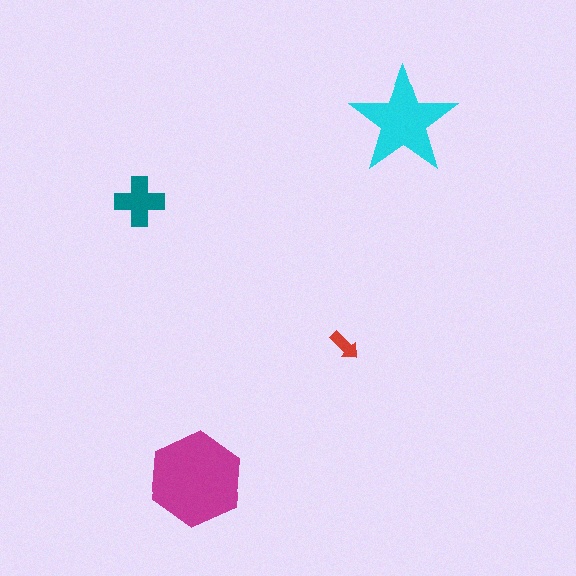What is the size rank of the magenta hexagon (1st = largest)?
1st.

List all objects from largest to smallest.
The magenta hexagon, the cyan star, the teal cross, the red arrow.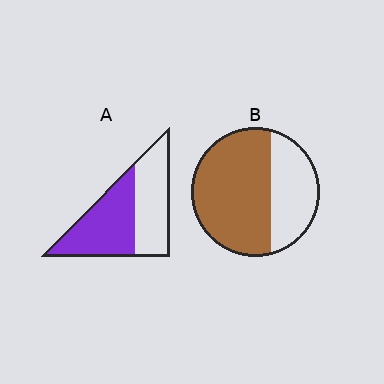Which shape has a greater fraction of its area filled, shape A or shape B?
Shape B.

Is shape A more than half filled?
Roughly half.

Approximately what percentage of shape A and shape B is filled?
A is approximately 55% and B is approximately 65%.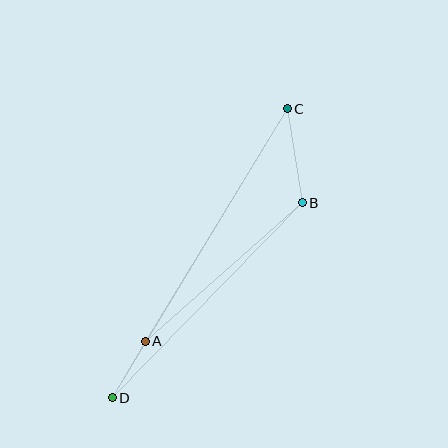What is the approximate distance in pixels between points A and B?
The distance between A and B is approximately 209 pixels.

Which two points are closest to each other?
Points A and D are closest to each other.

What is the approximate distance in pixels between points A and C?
The distance between A and C is approximately 273 pixels.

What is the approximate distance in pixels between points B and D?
The distance between B and D is approximately 272 pixels.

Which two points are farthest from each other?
Points C and D are farthest from each other.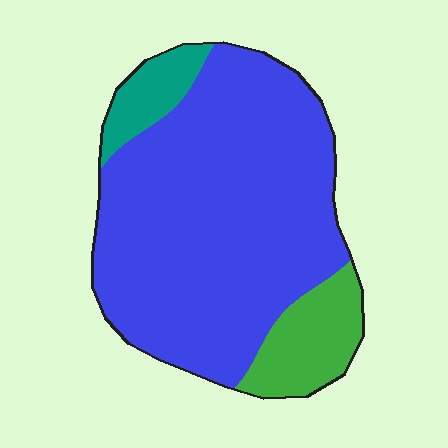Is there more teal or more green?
Green.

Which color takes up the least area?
Teal, at roughly 10%.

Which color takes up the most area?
Blue, at roughly 80%.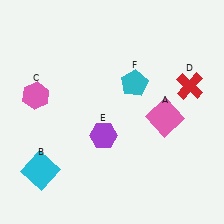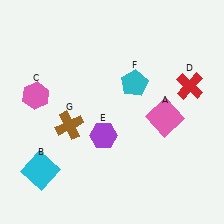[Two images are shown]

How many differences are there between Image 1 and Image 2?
There is 1 difference between the two images.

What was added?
A brown cross (G) was added in Image 2.